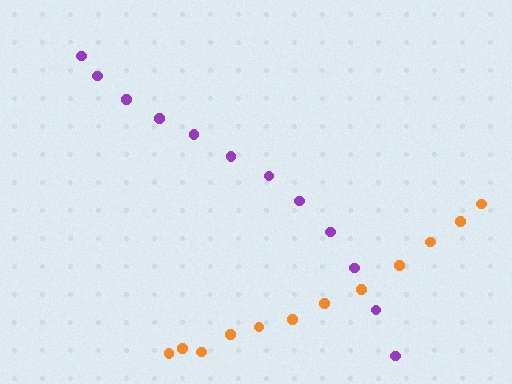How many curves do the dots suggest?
There are 2 distinct paths.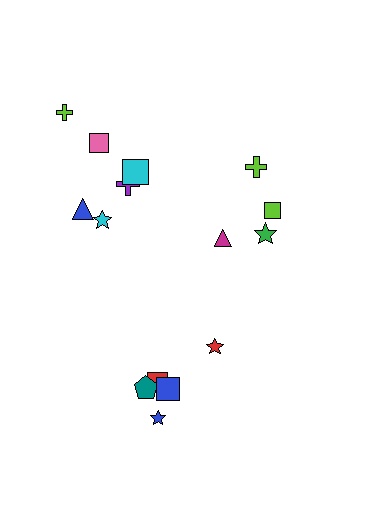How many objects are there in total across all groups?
There are 15 objects.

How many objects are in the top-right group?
There are 4 objects.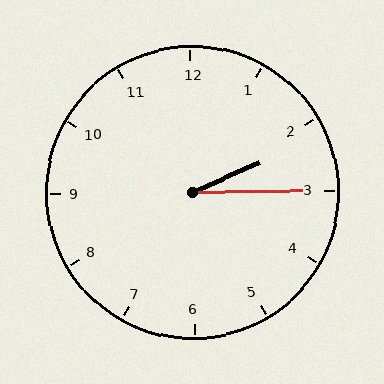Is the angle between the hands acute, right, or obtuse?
It is acute.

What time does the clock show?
2:15.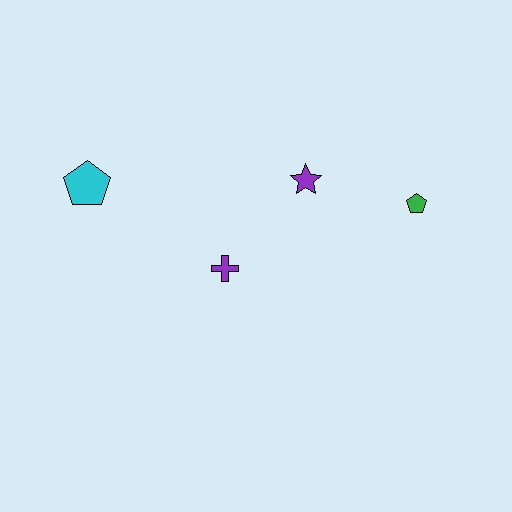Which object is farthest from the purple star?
The cyan pentagon is farthest from the purple star.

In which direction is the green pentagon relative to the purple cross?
The green pentagon is to the right of the purple cross.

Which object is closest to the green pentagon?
The purple star is closest to the green pentagon.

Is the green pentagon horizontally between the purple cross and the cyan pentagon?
No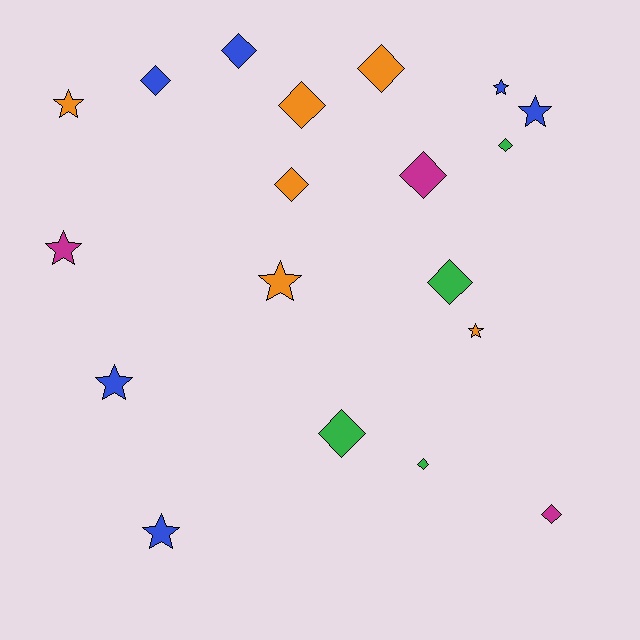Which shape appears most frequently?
Diamond, with 11 objects.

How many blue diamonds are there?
There are 2 blue diamonds.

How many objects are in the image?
There are 19 objects.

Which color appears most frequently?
Orange, with 6 objects.